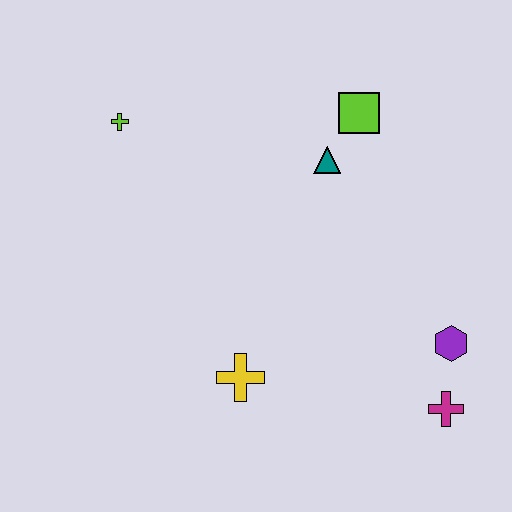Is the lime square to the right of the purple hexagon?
No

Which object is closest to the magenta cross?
The purple hexagon is closest to the magenta cross.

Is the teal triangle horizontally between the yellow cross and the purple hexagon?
Yes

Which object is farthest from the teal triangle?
The magenta cross is farthest from the teal triangle.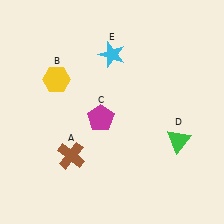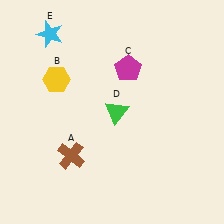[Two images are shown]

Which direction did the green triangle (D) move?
The green triangle (D) moved left.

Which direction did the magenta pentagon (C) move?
The magenta pentagon (C) moved up.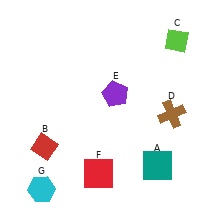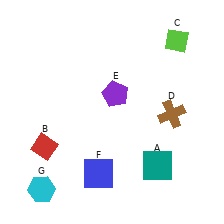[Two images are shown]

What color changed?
The square (F) changed from red in Image 1 to blue in Image 2.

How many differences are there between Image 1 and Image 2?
There is 1 difference between the two images.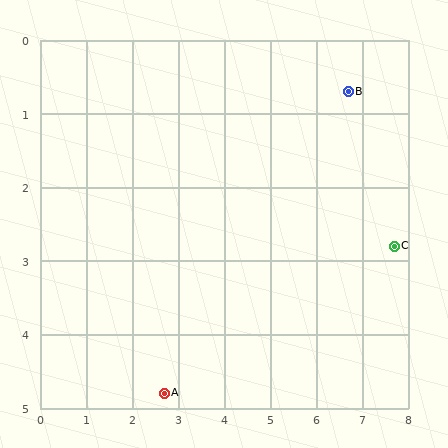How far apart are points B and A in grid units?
Points B and A are about 5.7 grid units apart.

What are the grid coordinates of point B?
Point B is at approximately (6.7, 0.7).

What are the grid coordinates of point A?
Point A is at approximately (2.7, 4.8).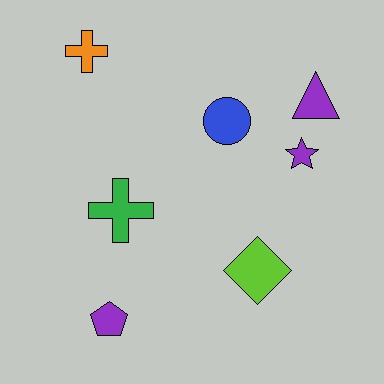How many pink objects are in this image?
There are no pink objects.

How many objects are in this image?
There are 7 objects.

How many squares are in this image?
There are no squares.